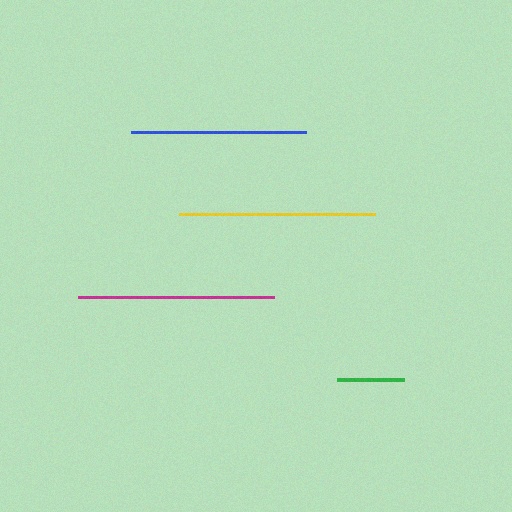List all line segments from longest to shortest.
From longest to shortest: magenta, yellow, blue, green.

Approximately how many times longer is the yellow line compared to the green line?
The yellow line is approximately 2.9 times the length of the green line.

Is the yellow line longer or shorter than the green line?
The yellow line is longer than the green line.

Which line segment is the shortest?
The green line is the shortest at approximately 67 pixels.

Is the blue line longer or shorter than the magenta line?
The magenta line is longer than the blue line.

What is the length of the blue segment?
The blue segment is approximately 176 pixels long.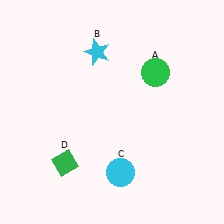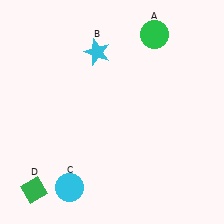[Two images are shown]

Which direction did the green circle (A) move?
The green circle (A) moved up.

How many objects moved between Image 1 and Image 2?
3 objects moved between the two images.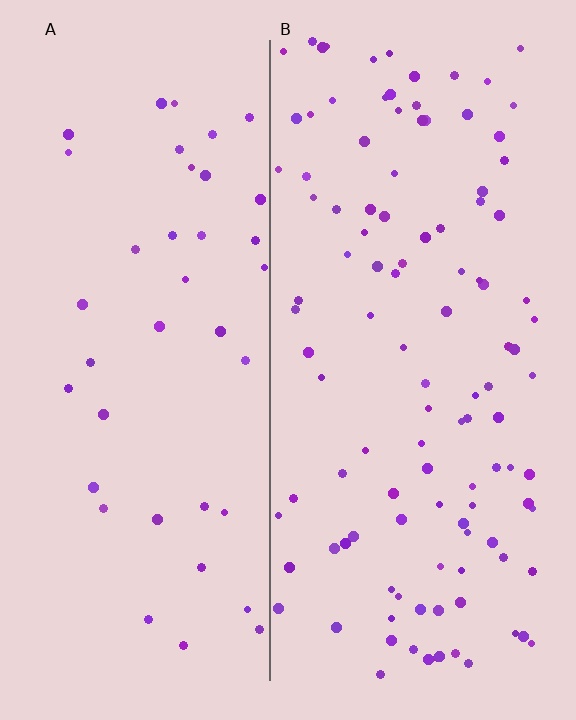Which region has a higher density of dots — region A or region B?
B (the right).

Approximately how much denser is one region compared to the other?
Approximately 2.8× — region B over region A.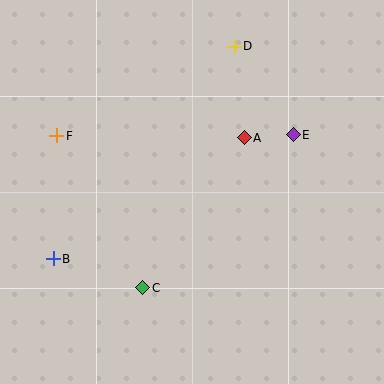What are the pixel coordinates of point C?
Point C is at (143, 288).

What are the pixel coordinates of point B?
Point B is at (53, 259).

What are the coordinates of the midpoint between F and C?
The midpoint between F and C is at (100, 212).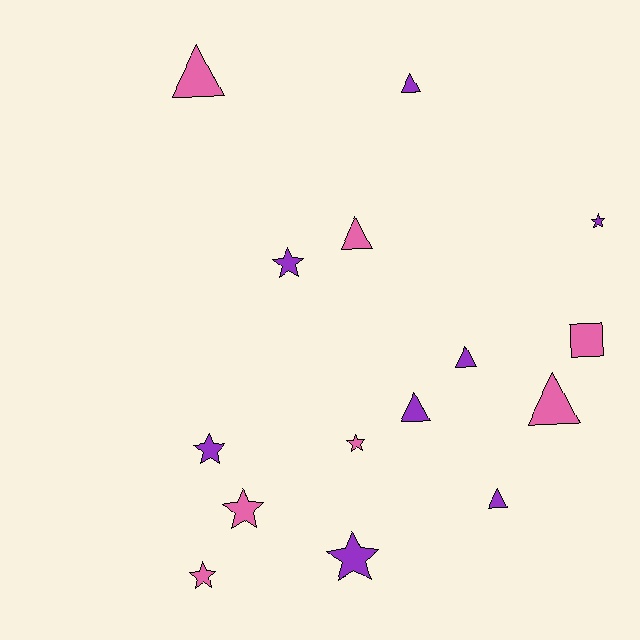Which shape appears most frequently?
Triangle, with 7 objects.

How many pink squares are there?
There is 1 pink square.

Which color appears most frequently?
Purple, with 8 objects.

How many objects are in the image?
There are 15 objects.